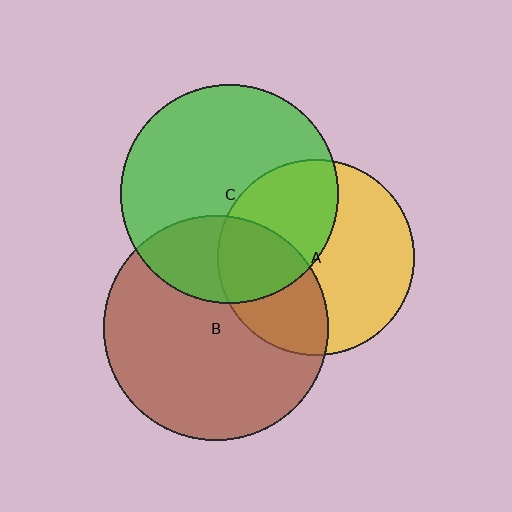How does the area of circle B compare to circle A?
Approximately 1.3 times.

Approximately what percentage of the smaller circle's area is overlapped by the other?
Approximately 35%.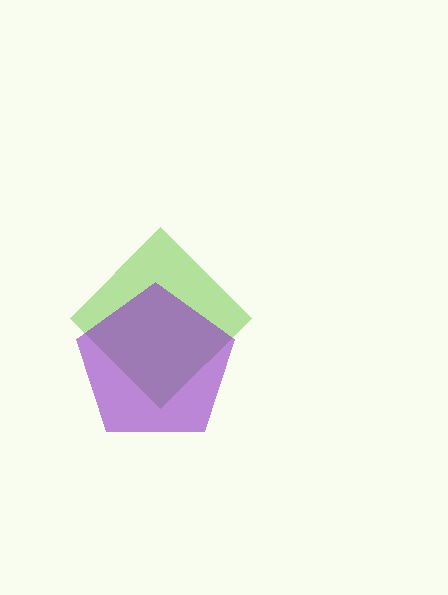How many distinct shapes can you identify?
There are 2 distinct shapes: a lime diamond, a purple pentagon.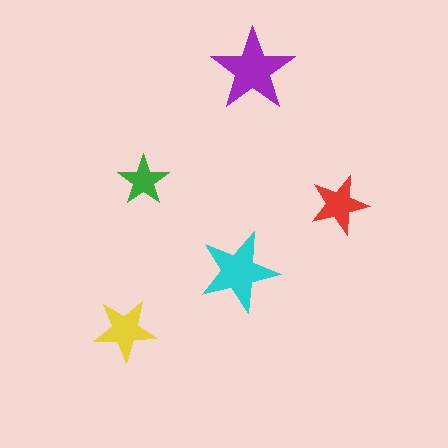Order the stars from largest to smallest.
the purple one, the cyan one, the yellow one, the red one, the green one.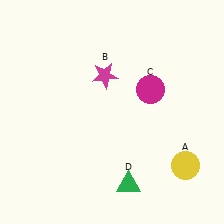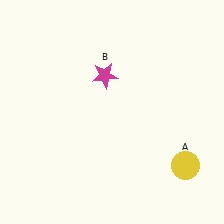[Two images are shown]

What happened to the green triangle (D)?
The green triangle (D) was removed in Image 2. It was in the bottom-right area of Image 1.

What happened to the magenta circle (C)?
The magenta circle (C) was removed in Image 2. It was in the top-right area of Image 1.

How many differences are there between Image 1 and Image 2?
There are 2 differences between the two images.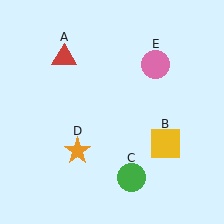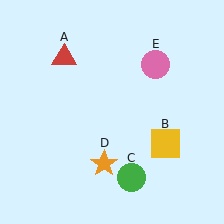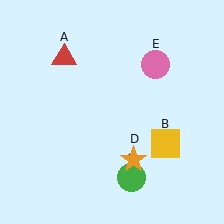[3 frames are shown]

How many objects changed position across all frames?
1 object changed position: orange star (object D).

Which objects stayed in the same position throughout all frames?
Red triangle (object A) and yellow square (object B) and green circle (object C) and pink circle (object E) remained stationary.